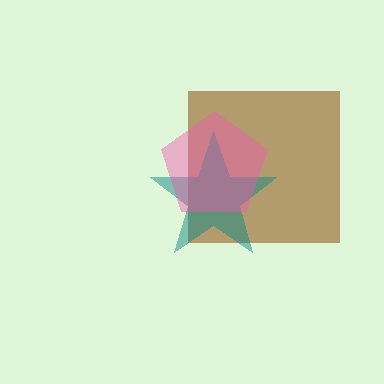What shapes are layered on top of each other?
The layered shapes are: a brown square, a teal star, a pink pentagon.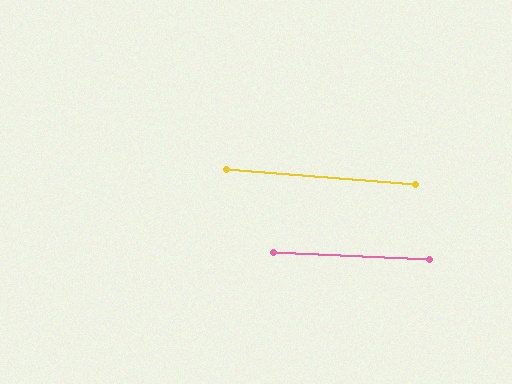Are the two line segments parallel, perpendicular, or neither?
Parallel — their directions differ by only 1.9°.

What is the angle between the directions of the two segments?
Approximately 2 degrees.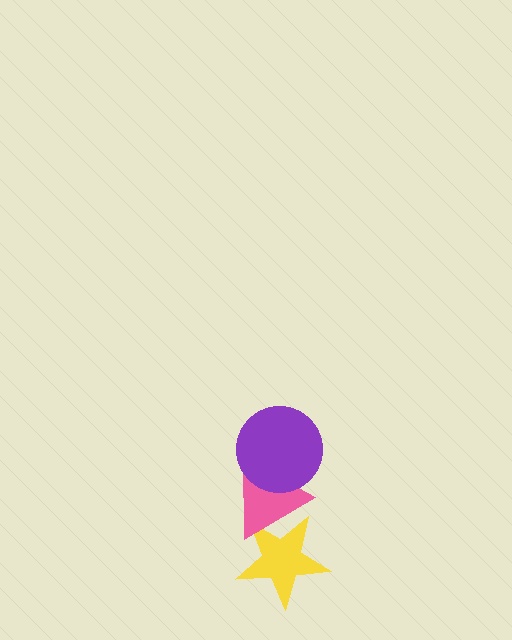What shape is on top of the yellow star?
The pink triangle is on top of the yellow star.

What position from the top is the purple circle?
The purple circle is 1st from the top.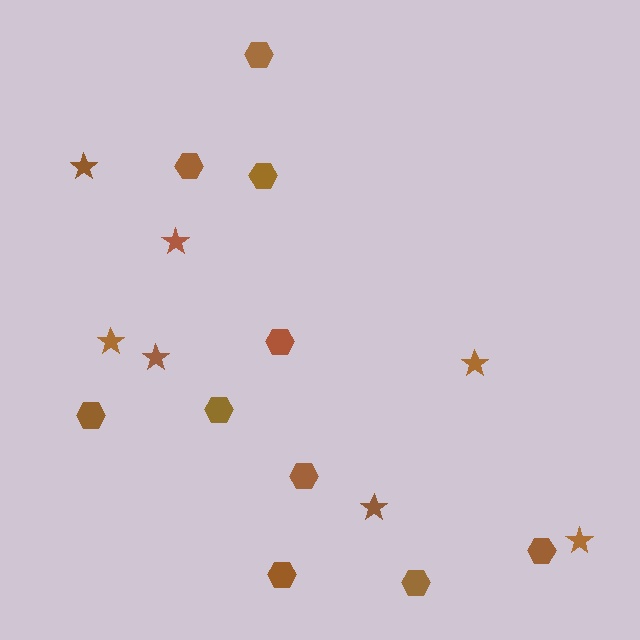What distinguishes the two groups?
There are 2 groups: one group of hexagons (10) and one group of stars (7).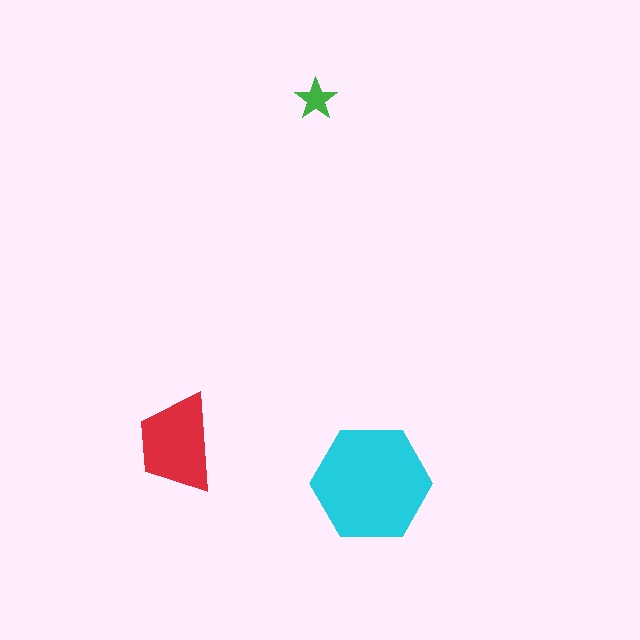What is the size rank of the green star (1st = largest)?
3rd.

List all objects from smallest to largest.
The green star, the red trapezoid, the cyan hexagon.